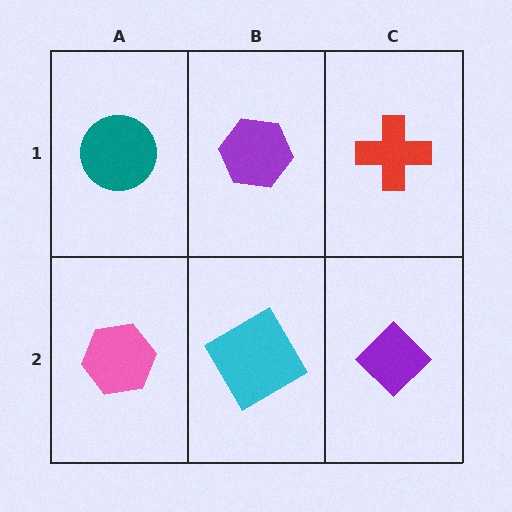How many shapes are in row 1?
3 shapes.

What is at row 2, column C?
A purple diamond.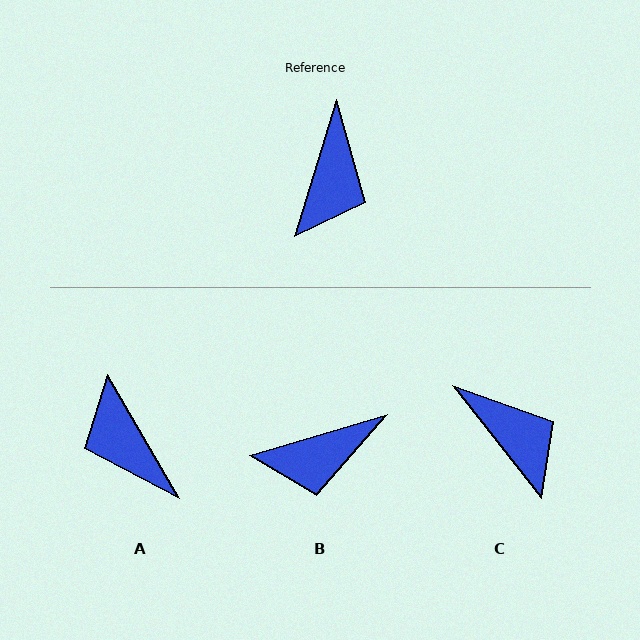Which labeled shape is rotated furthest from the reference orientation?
A, about 133 degrees away.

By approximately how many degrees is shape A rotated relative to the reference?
Approximately 133 degrees clockwise.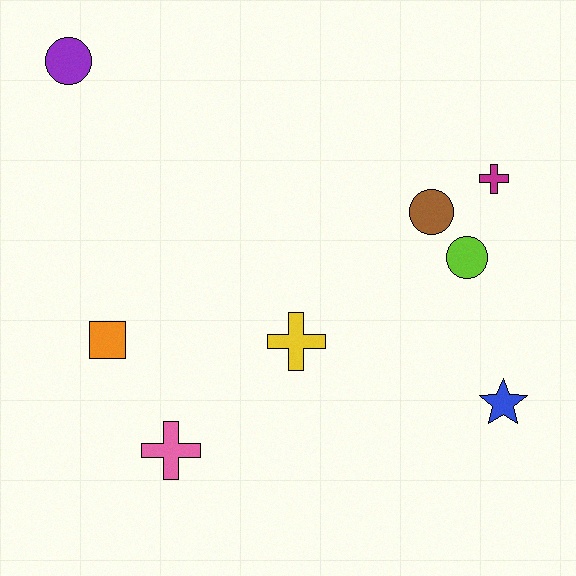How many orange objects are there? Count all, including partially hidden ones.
There is 1 orange object.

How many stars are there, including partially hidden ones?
There is 1 star.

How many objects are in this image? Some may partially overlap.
There are 8 objects.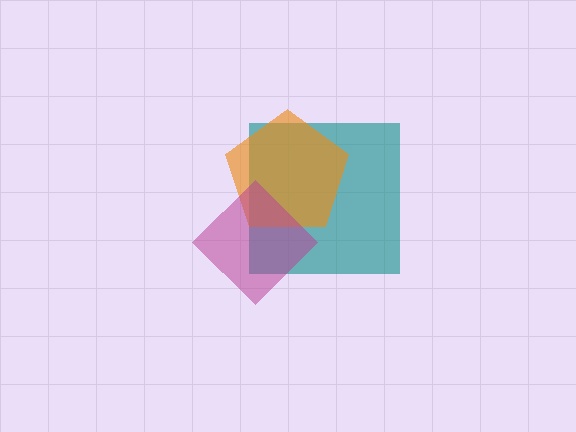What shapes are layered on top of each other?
The layered shapes are: a teal square, an orange pentagon, a magenta diamond.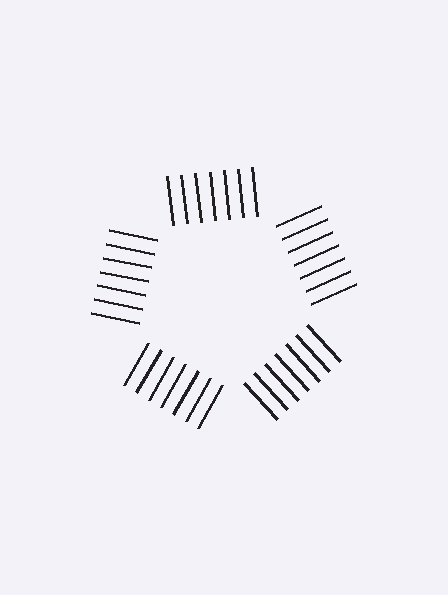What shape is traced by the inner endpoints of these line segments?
An illusory pentagon — the line segments terminate on its edges but no continuous stroke is drawn.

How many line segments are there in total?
35 — 7 along each of the 5 edges.